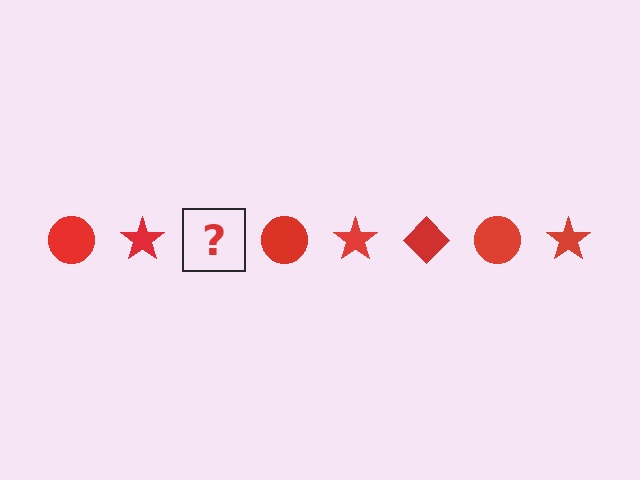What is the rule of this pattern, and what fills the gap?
The rule is that the pattern cycles through circle, star, diamond shapes in red. The gap should be filled with a red diamond.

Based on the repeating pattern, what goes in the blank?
The blank should be a red diamond.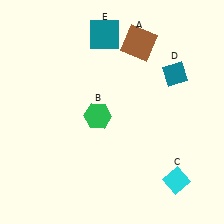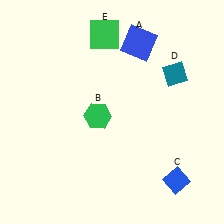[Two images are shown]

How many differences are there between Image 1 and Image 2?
There are 3 differences between the two images.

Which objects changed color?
A changed from brown to blue. C changed from cyan to blue. E changed from teal to green.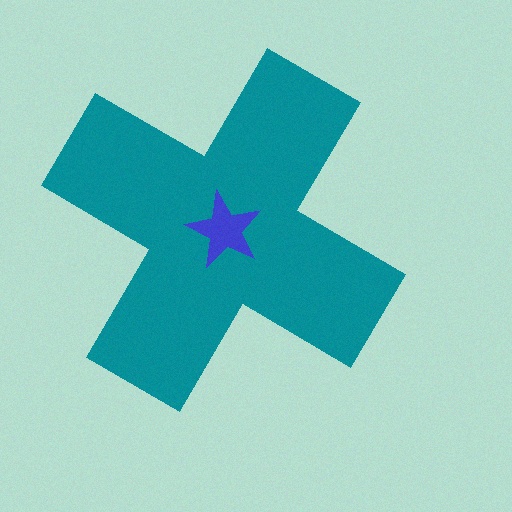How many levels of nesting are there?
2.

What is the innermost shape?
The blue star.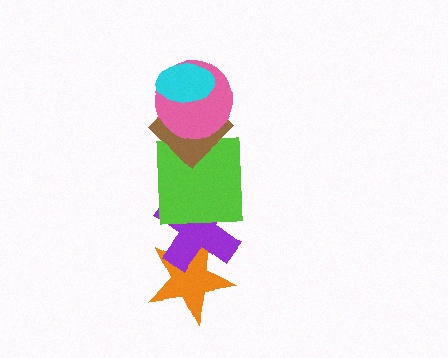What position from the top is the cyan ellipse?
The cyan ellipse is 1st from the top.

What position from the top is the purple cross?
The purple cross is 5th from the top.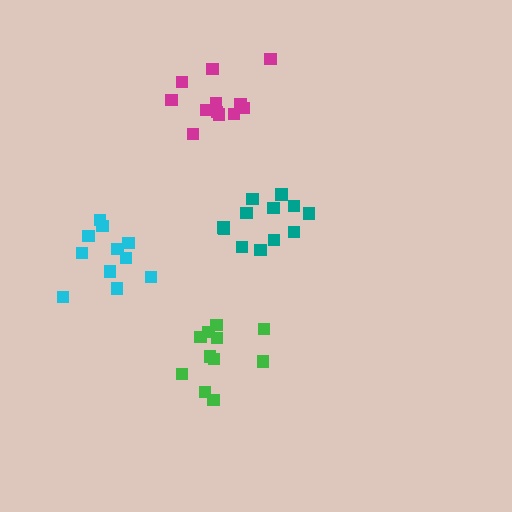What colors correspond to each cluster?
The clusters are colored: teal, green, magenta, cyan.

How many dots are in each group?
Group 1: 12 dots, Group 2: 11 dots, Group 3: 12 dots, Group 4: 11 dots (46 total).